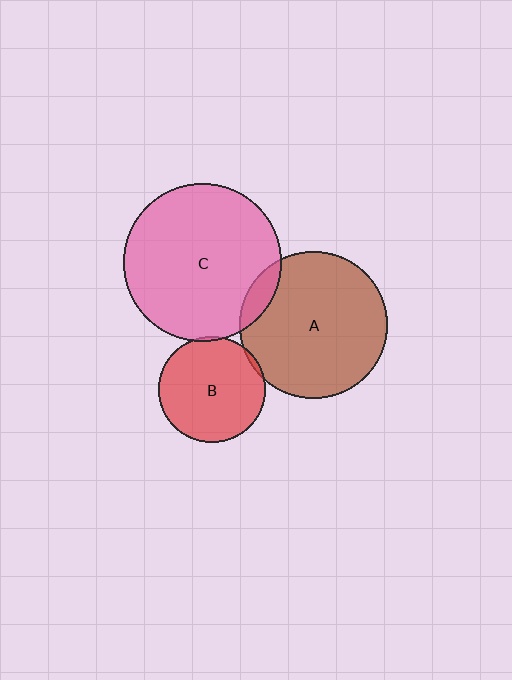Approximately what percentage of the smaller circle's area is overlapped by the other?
Approximately 10%.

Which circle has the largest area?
Circle C (pink).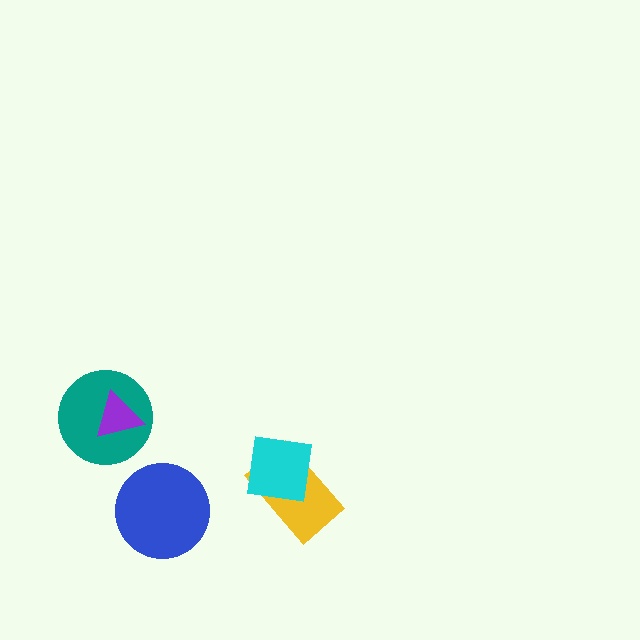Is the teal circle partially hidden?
Yes, it is partially covered by another shape.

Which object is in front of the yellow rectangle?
The cyan square is in front of the yellow rectangle.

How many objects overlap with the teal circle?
1 object overlaps with the teal circle.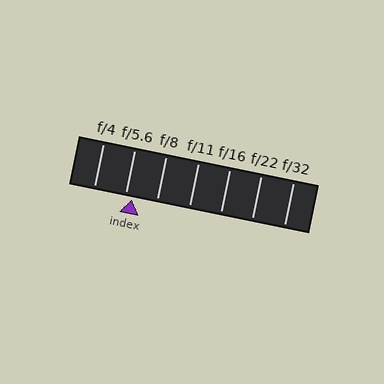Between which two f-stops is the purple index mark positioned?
The index mark is between f/5.6 and f/8.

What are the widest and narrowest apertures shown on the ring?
The widest aperture shown is f/4 and the narrowest is f/32.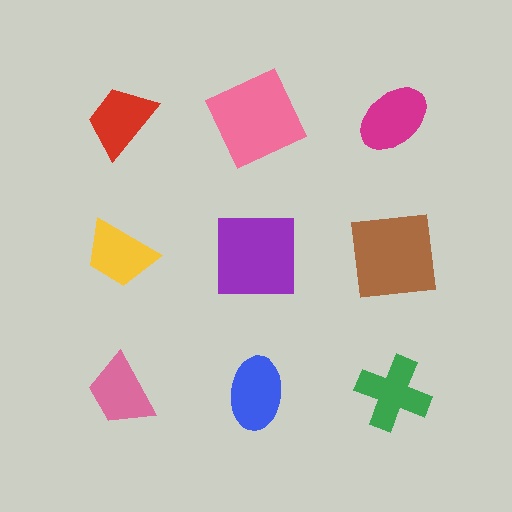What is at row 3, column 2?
A blue ellipse.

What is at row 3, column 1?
A pink trapezoid.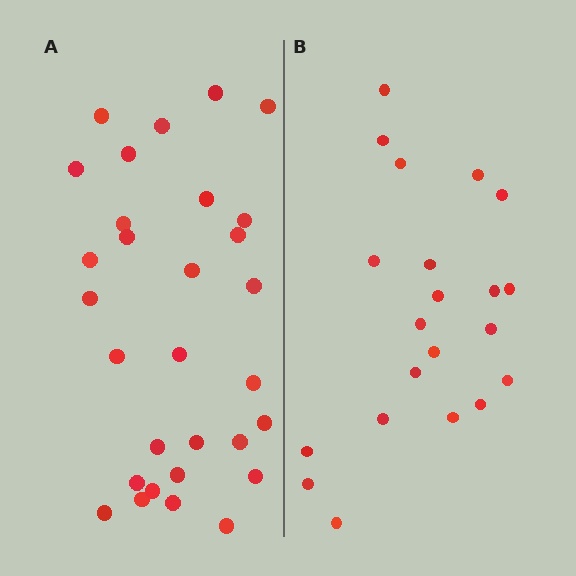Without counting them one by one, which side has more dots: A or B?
Region A (the left region) has more dots.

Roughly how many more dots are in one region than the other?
Region A has roughly 8 or so more dots than region B.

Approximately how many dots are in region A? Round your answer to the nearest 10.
About 30 dots.